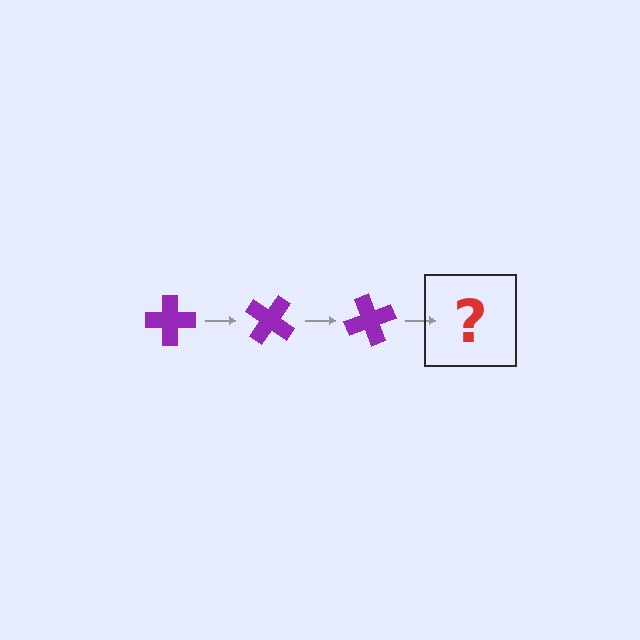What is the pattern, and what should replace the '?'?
The pattern is that the cross rotates 35 degrees each step. The '?' should be a purple cross rotated 105 degrees.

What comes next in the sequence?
The next element should be a purple cross rotated 105 degrees.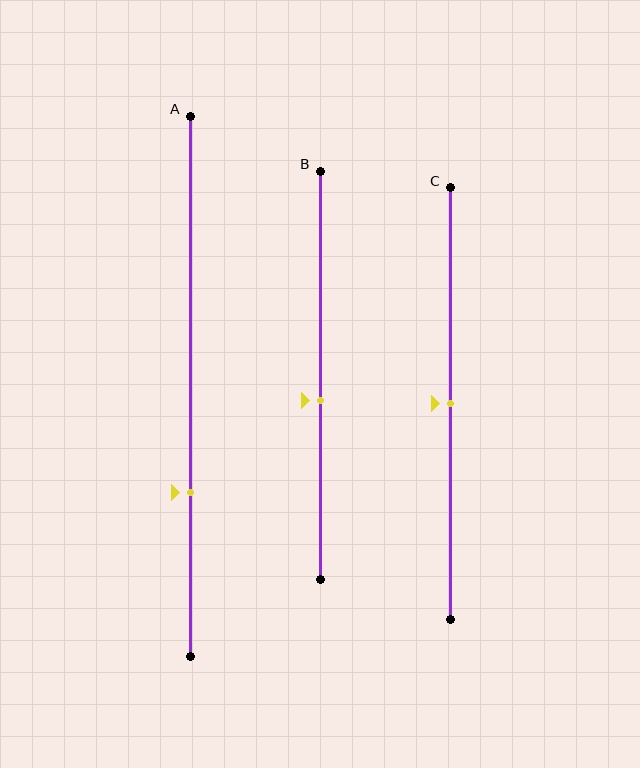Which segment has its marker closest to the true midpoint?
Segment C has its marker closest to the true midpoint.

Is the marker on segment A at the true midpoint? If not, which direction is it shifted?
No, the marker on segment A is shifted downward by about 20% of the segment length.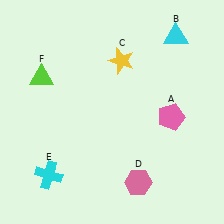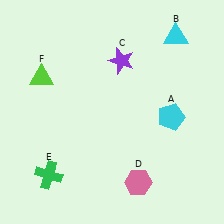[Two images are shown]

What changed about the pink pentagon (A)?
In Image 1, A is pink. In Image 2, it changed to cyan.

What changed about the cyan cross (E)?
In Image 1, E is cyan. In Image 2, it changed to green.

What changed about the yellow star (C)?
In Image 1, C is yellow. In Image 2, it changed to purple.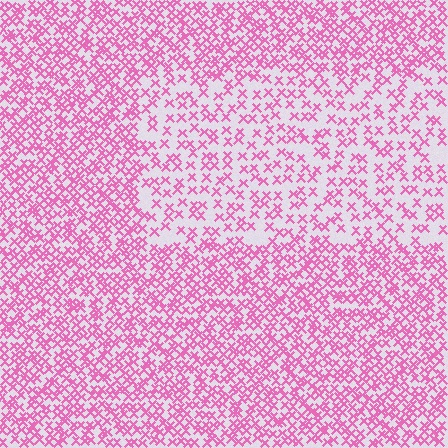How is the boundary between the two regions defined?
The boundary is defined by a change in element density (approximately 2.0x ratio). All elements are the same color, size, and shape.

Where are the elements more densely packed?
The elements are more densely packed outside the rectangle boundary.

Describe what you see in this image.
The image contains small pink elements arranged at two different densities. A rectangle-shaped region is visible where the elements are less densely packed than the surrounding area.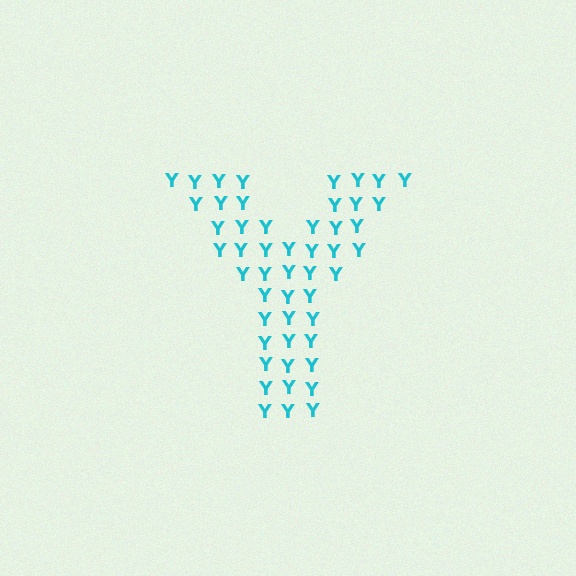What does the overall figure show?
The overall figure shows the letter Y.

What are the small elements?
The small elements are letter Y's.